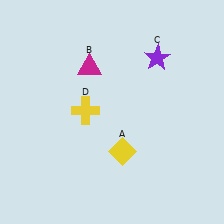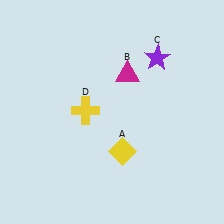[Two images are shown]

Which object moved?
The magenta triangle (B) moved right.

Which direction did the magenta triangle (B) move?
The magenta triangle (B) moved right.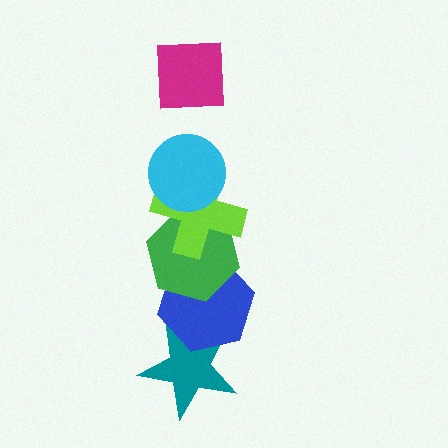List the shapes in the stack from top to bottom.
From top to bottom: the magenta square, the cyan circle, the lime cross, the green hexagon, the blue hexagon, the teal star.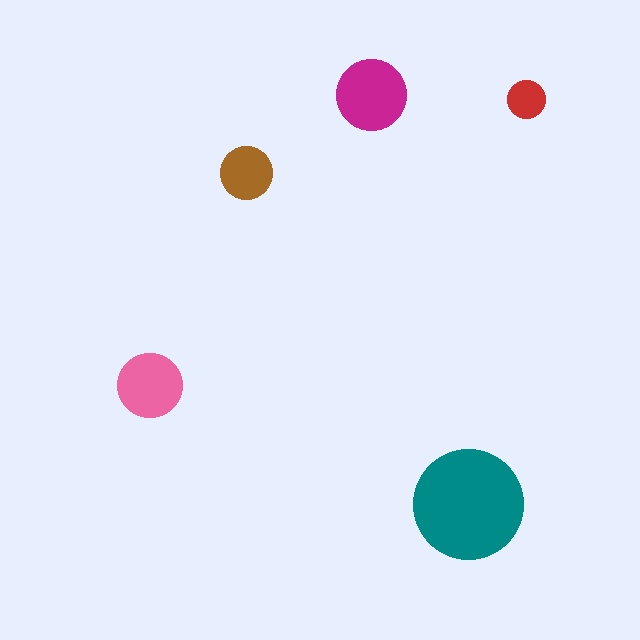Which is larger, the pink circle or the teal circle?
The teal one.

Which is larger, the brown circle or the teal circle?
The teal one.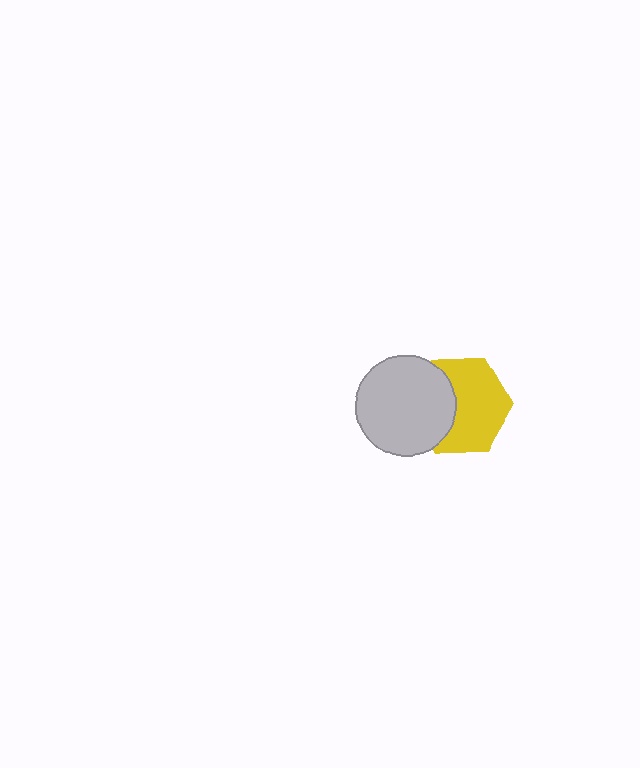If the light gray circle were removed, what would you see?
You would see the complete yellow hexagon.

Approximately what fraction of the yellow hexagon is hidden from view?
Roughly 36% of the yellow hexagon is hidden behind the light gray circle.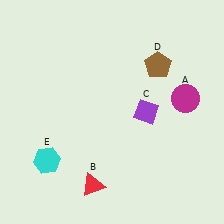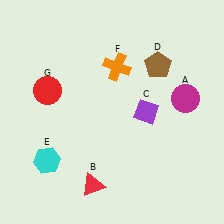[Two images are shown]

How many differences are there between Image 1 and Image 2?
There are 2 differences between the two images.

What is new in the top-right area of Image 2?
An orange cross (F) was added in the top-right area of Image 2.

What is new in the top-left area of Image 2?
A red circle (G) was added in the top-left area of Image 2.